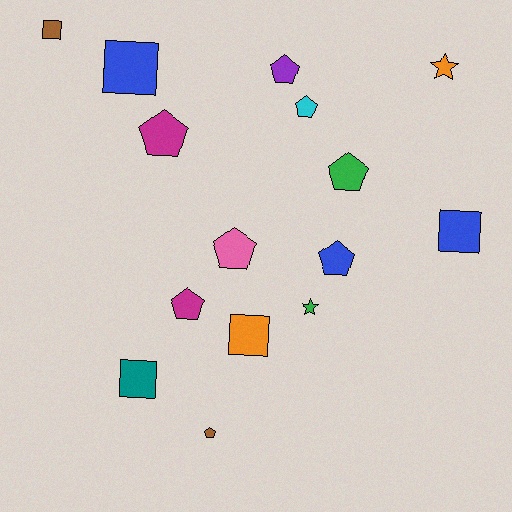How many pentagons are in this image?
There are 8 pentagons.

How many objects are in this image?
There are 15 objects.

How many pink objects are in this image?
There is 1 pink object.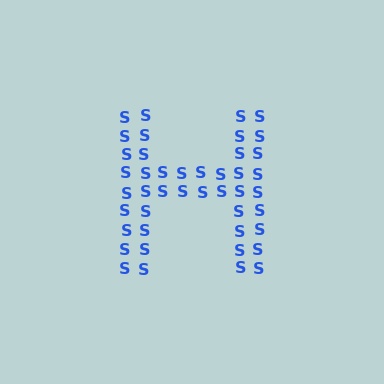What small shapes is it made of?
It is made of small letter S's.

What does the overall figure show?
The overall figure shows the letter H.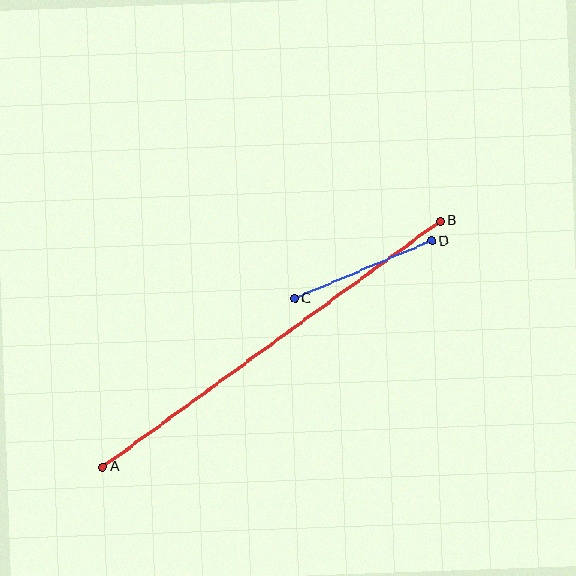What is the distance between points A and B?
The distance is approximately 417 pixels.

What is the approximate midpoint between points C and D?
The midpoint is at approximately (363, 270) pixels.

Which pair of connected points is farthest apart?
Points A and B are farthest apart.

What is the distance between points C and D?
The distance is approximately 149 pixels.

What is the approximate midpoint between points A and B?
The midpoint is at approximately (272, 344) pixels.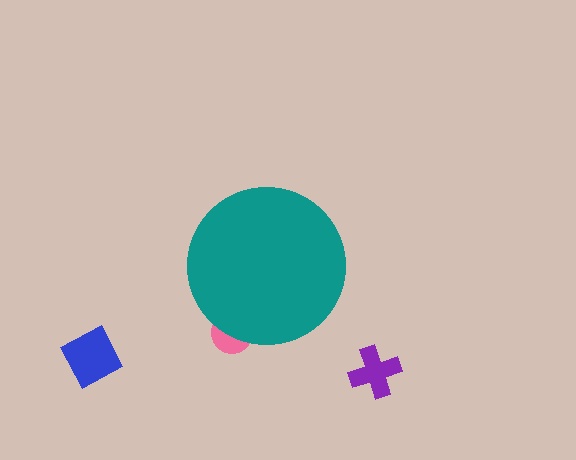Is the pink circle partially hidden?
Yes, the pink circle is partially hidden behind the teal circle.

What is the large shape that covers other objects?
A teal circle.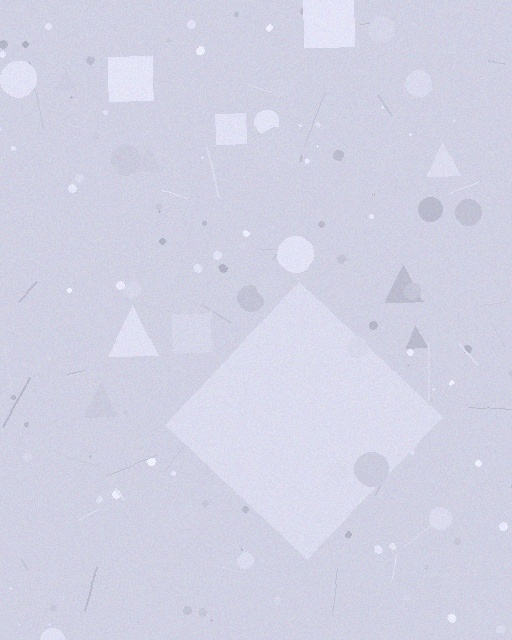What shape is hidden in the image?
A diamond is hidden in the image.